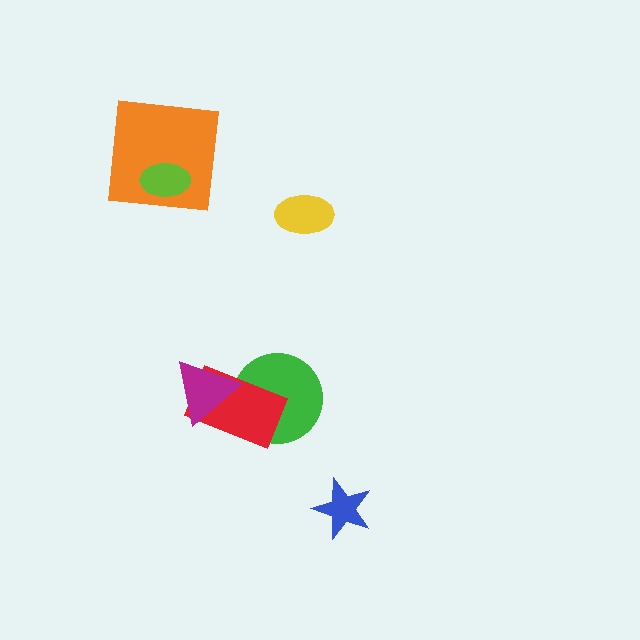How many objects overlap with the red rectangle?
2 objects overlap with the red rectangle.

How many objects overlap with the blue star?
0 objects overlap with the blue star.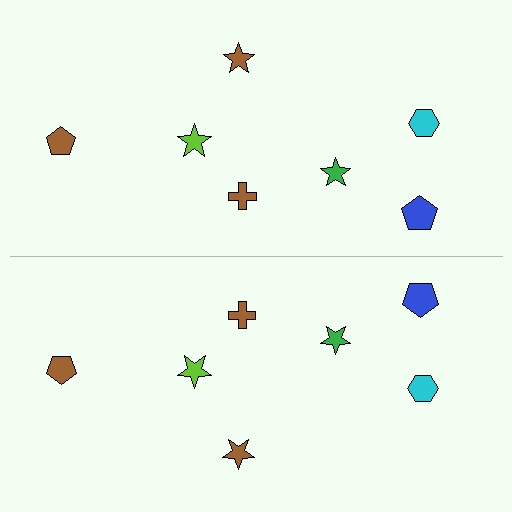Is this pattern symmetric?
Yes, this pattern has bilateral (reflection) symmetry.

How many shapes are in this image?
There are 14 shapes in this image.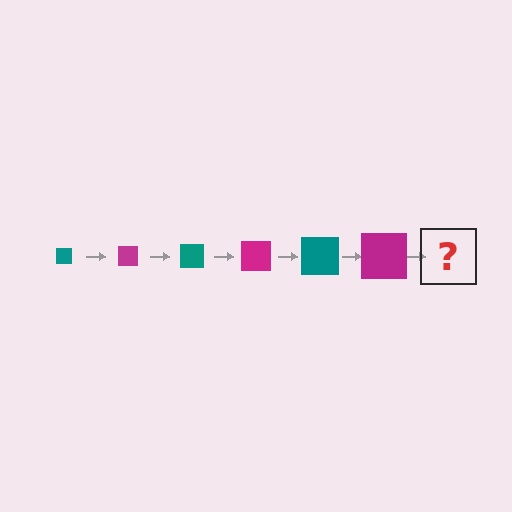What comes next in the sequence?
The next element should be a teal square, larger than the previous one.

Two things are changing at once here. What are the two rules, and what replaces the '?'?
The two rules are that the square grows larger each step and the color cycles through teal and magenta. The '?' should be a teal square, larger than the previous one.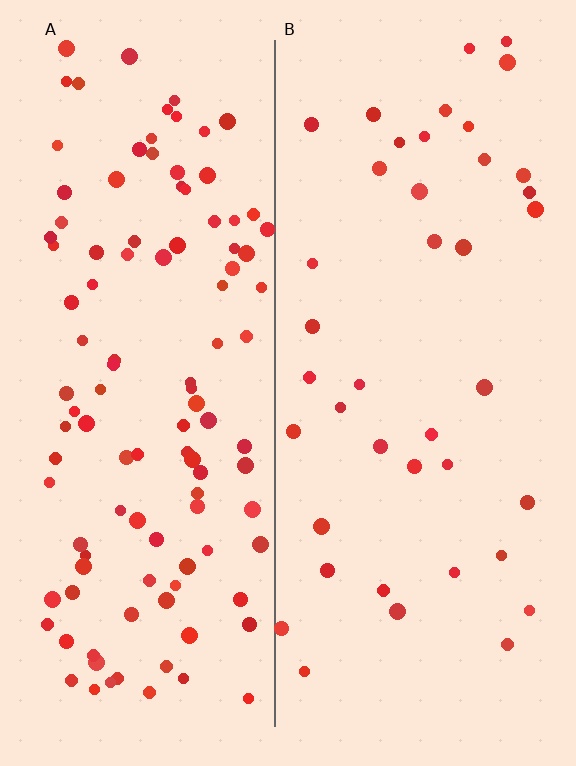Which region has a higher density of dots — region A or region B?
A (the left).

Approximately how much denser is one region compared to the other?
Approximately 2.8× — region A over region B.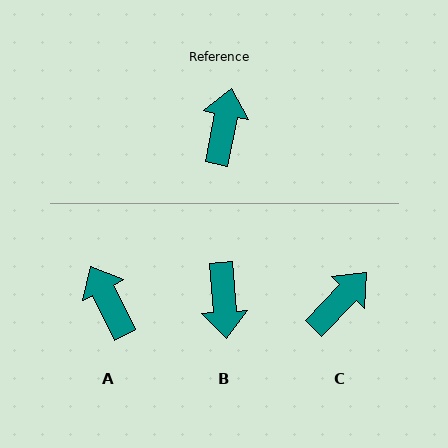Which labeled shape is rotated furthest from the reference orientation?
B, about 165 degrees away.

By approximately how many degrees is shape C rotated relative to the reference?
Approximately 33 degrees clockwise.